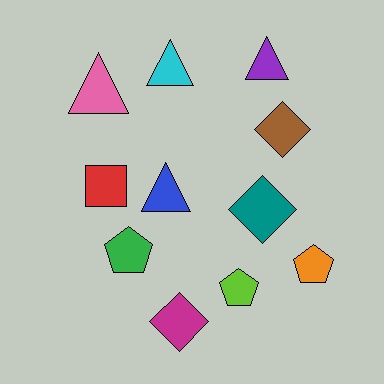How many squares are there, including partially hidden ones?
There is 1 square.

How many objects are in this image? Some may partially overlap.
There are 11 objects.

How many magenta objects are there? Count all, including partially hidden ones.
There is 1 magenta object.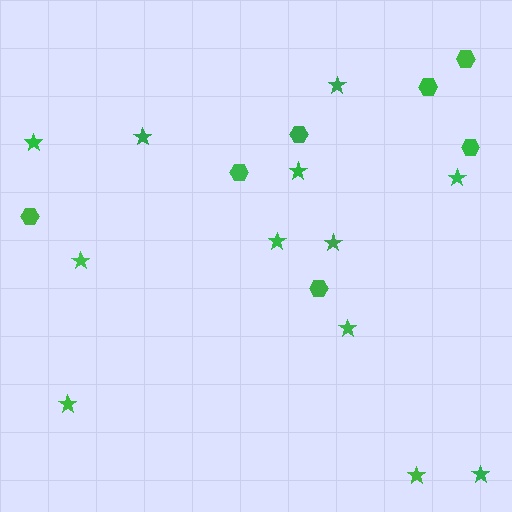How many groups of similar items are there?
There are 2 groups: one group of stars (12) and one group of hexagons (7).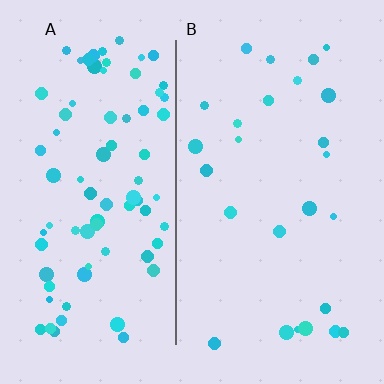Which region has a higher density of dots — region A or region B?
A (the left).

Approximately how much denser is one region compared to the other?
Approximately 3.1× — region A over region B.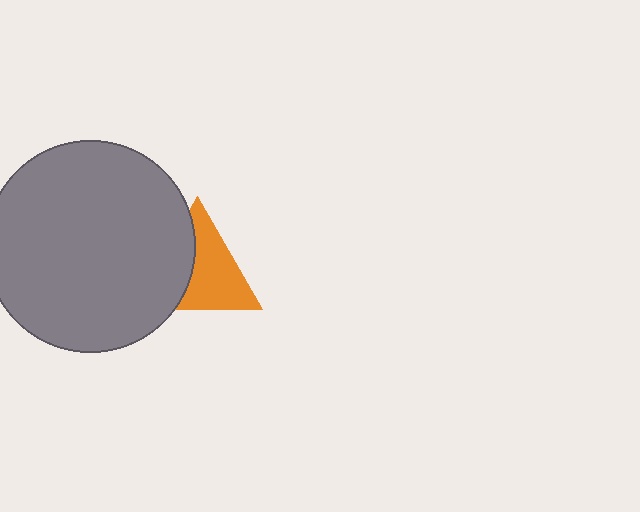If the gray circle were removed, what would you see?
You would see the complete orange triangle.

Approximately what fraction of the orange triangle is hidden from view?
Roughly 40% of the orange triangle is hidden behind the gray circle.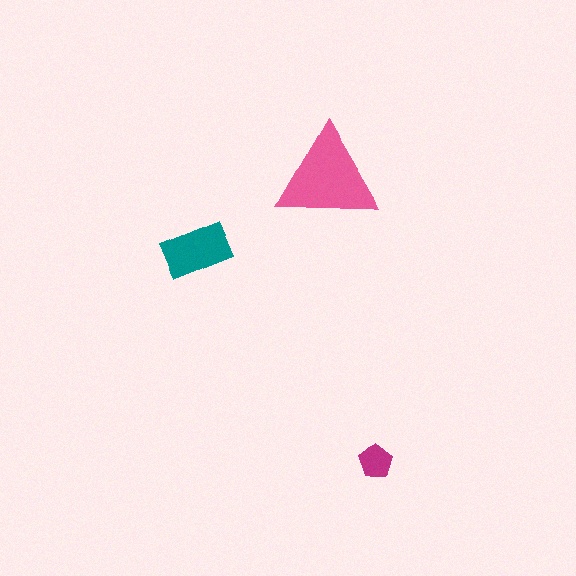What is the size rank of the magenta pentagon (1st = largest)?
3rd.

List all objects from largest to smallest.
The pink triangle, the teal rectangle, the magenta pentagon.